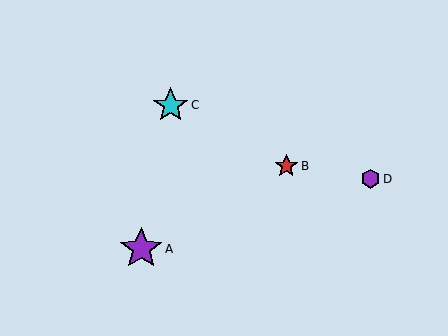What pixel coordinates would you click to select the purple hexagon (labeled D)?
Click at (371, 179) to select the purple hexagon D.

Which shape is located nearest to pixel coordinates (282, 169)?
The red star (labeled B) at (286, 166) is nearest to that location.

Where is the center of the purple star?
The center of the purple star is at (141, 249).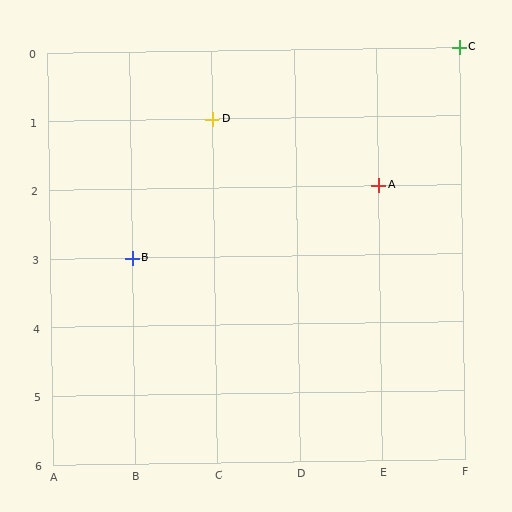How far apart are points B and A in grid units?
Points B and A are 3 columns and 1 row apart (about 3.2 grid units diagonally).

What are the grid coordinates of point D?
Point D is at grid coordinates (C, 1).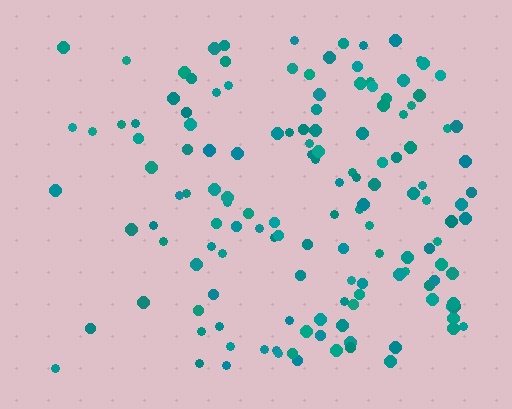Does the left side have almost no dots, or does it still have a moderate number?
Still a moderate number, just noticeably fewer than the right.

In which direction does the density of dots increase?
From left to right, with the right side densest.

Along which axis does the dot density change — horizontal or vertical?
Horizontal.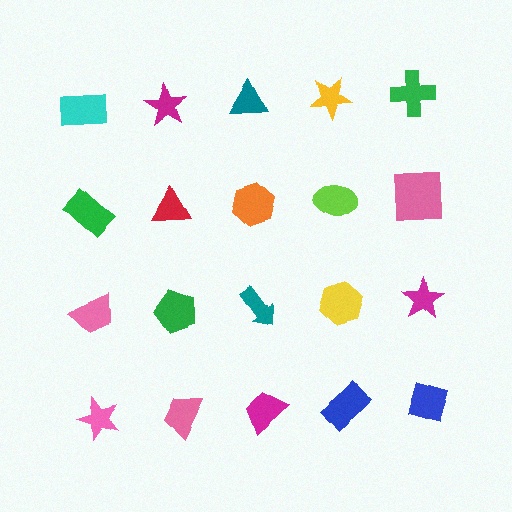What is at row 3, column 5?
A magenta star.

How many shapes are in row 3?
5 shapes.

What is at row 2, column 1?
A green rectangle.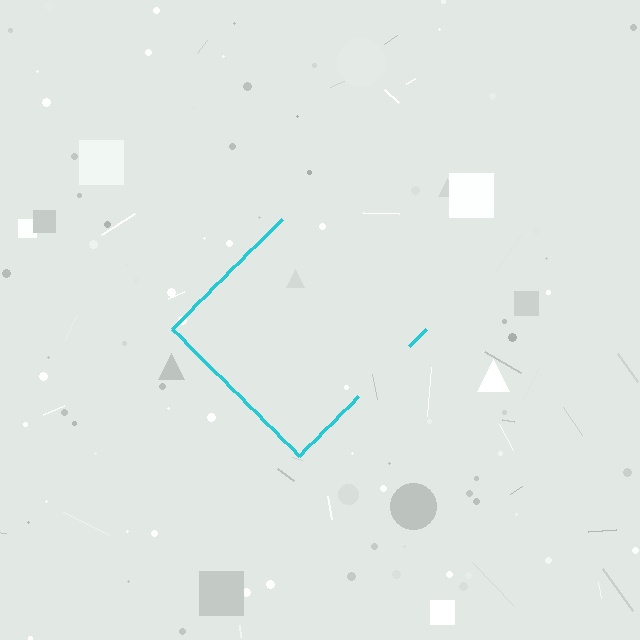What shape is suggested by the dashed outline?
The dashed outline suggests a diamond.